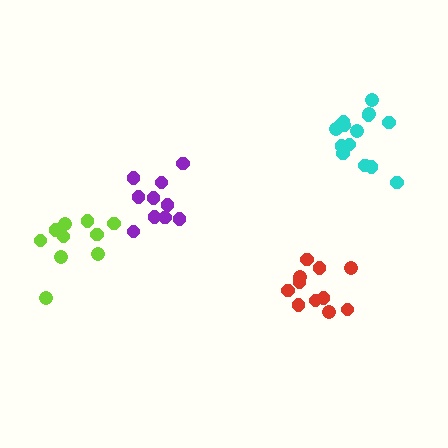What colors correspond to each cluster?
The clusters are colored: red, purple, lime, cyan.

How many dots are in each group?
Group 1: 11 dots, Group 2: 10 dots, Group 3: 10 dots, Group 4: 15 dots (46 total).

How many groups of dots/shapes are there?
There are 4 groups.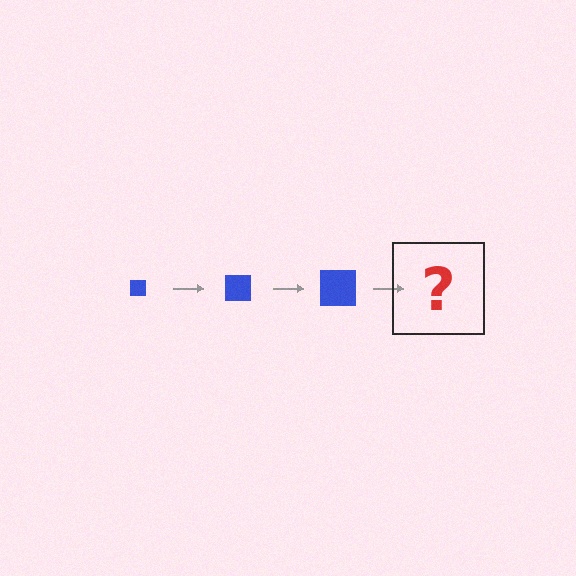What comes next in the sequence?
The next element should be a blue square, larger than the previous one.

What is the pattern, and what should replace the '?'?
The pattern is that the square gets progressively larger each step. The '?' should be a blue square, larger than the previous one.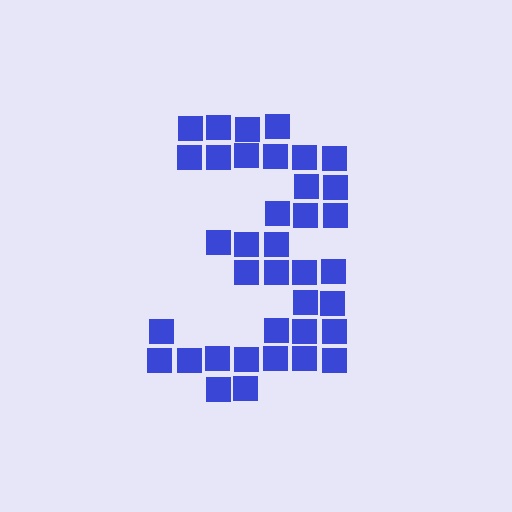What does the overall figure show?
The overall figure shows the digit 3.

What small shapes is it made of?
It is made of small squares.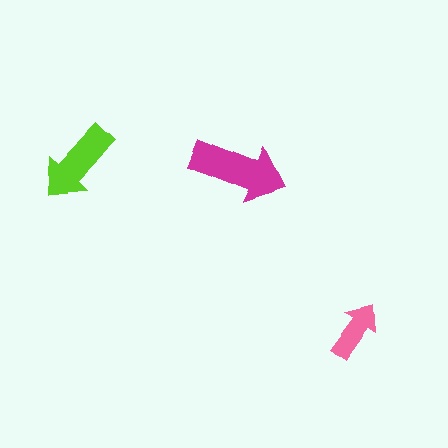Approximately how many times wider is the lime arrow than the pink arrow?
About 1.5 times wider.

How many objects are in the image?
There are 3 objects in the image.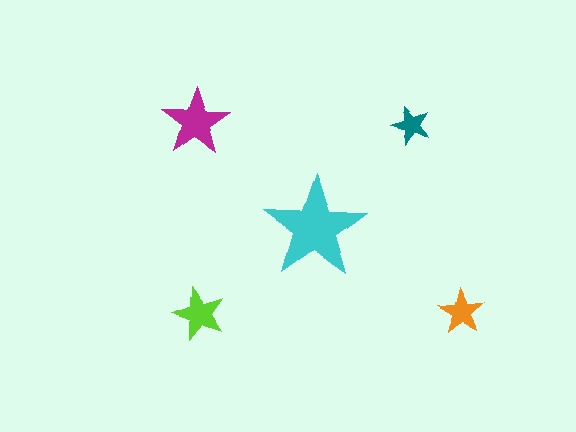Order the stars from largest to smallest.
the cyan one, the magenta one, the lime one, the orange one, the teal one.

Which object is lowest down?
The lime star is bottommost.